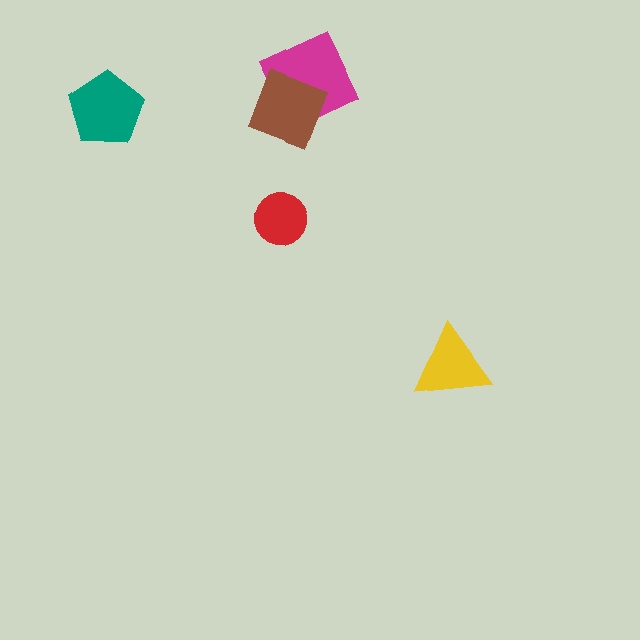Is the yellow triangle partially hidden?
No, no other shape covers it.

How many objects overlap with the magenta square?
1 object overlaps with the magenta square.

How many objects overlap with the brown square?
1 object overlaps with the brown square.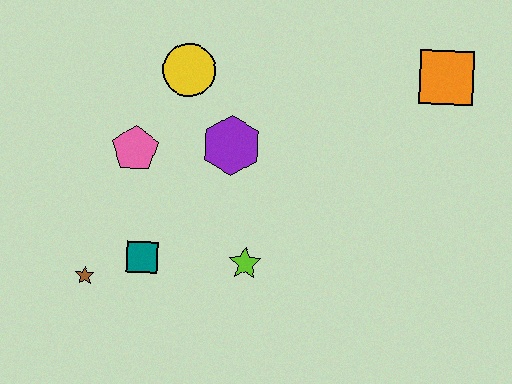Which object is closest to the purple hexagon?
The yellow circle is closest to the purple hexagon.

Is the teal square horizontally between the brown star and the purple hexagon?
Yes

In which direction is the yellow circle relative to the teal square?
The yellow circle is above the teal square.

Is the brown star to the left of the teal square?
Yes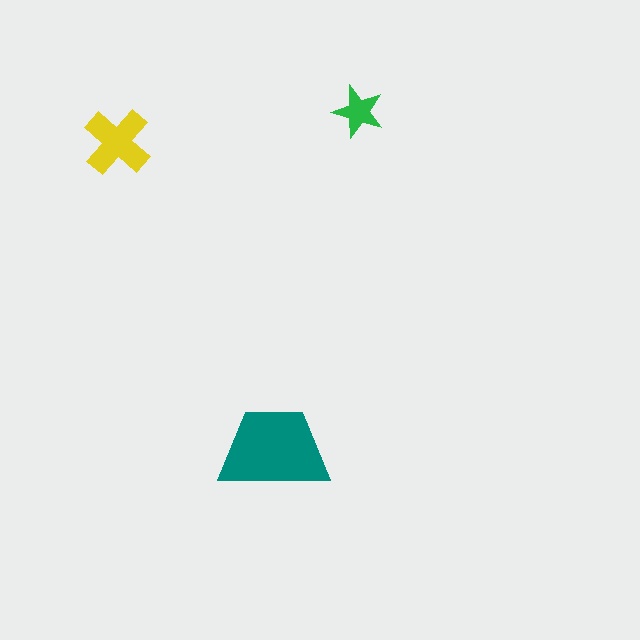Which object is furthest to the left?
The yellow cross is leftmost.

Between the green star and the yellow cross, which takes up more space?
The yellow cross.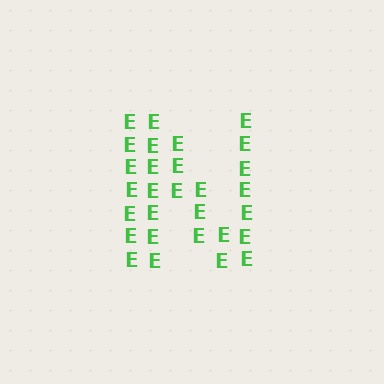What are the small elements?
The small elements are letter E's.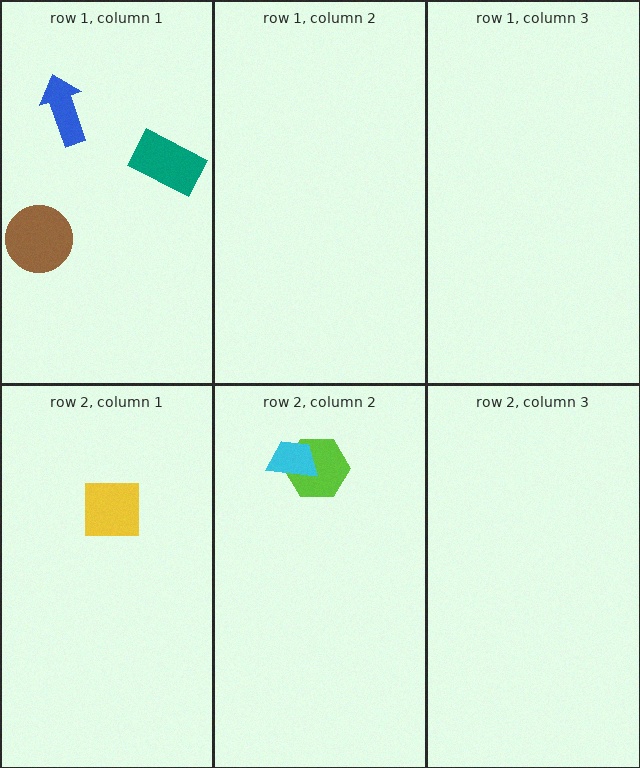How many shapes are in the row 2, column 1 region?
1.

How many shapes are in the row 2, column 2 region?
2.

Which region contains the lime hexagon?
The row 2, column 2 region.